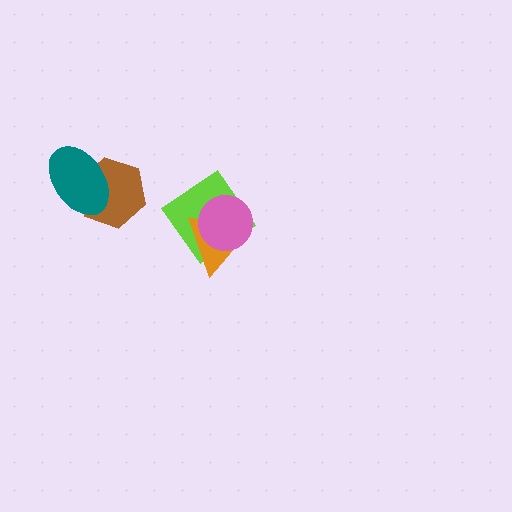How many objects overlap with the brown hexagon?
1 object overlaps with the brown hexagon.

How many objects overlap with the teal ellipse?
1 object overlaps with the teal ellipse.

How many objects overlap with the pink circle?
2 objects overlap with the pink circle.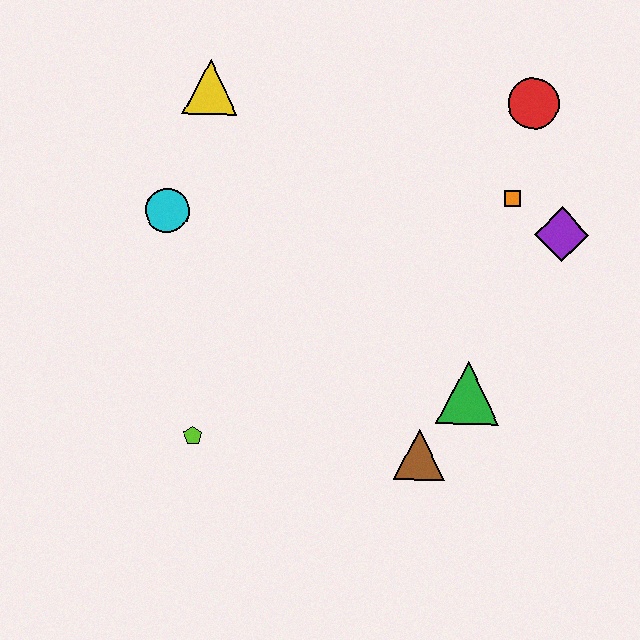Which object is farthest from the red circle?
The lime pentagon is farthest from the red circle.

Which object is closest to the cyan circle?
The yellow triangle is closest to the cyan circle.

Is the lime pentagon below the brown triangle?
No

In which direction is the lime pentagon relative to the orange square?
The lime pentagon is to the left of the orange square.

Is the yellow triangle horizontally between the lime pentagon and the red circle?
Yes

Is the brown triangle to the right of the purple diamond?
No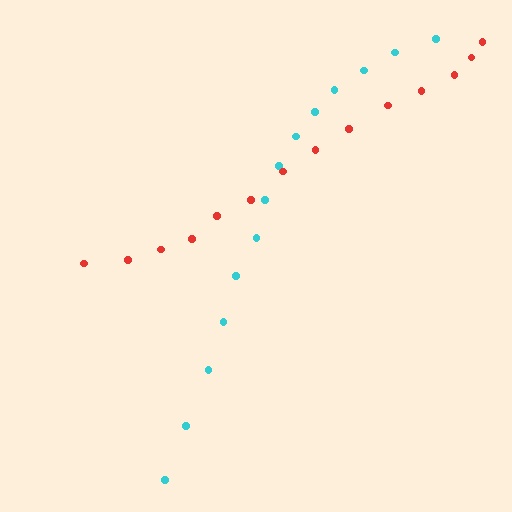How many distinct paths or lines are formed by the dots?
There are 2 distinct paths.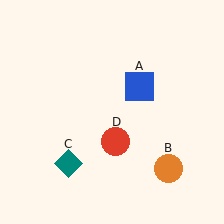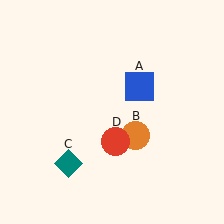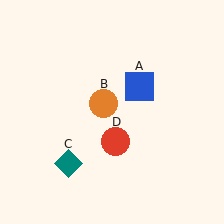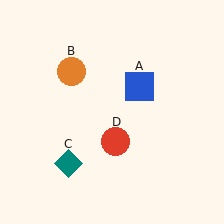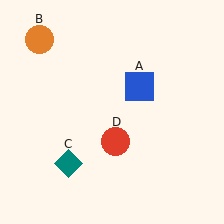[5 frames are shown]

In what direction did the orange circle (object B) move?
The orange circle (object B) moved up and to the left.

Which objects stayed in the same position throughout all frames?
Blue square (object A) and teal diamond (object C) and red circle (object D) remained stationary.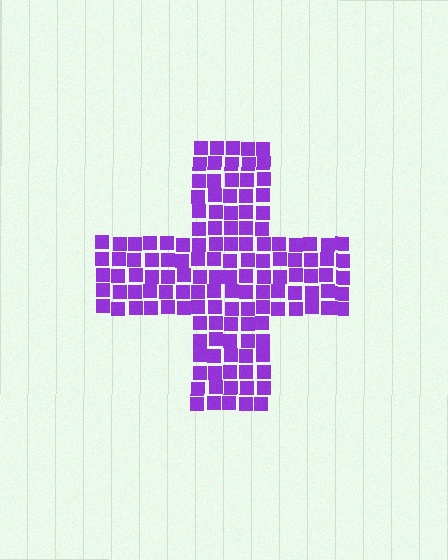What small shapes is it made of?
It is made of small squares.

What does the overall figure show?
The overall figure shows a cross.